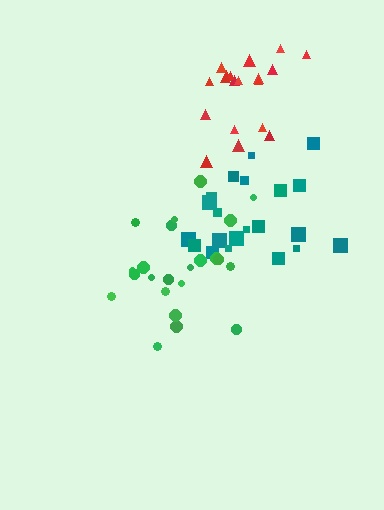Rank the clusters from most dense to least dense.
teal, red, green.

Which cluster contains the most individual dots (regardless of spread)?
Green (23).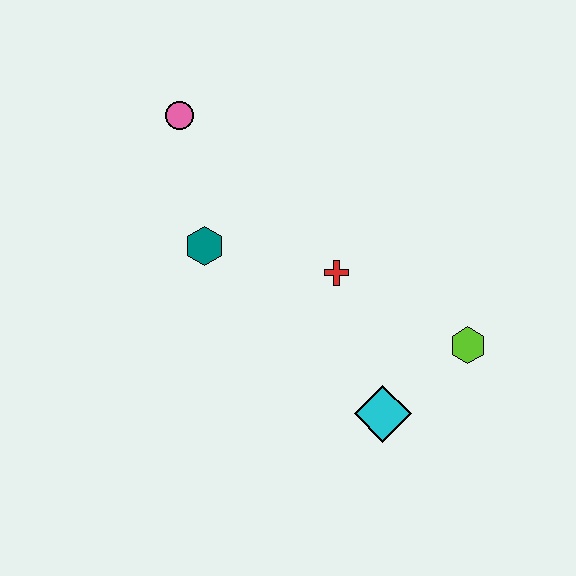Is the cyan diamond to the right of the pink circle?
Yes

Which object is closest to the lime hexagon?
The cyan diamond is closest to the lime hexagon.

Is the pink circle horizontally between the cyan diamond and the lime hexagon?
No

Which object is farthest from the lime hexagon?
The pink circle is farthest from the lime hexagon.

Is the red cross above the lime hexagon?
Yes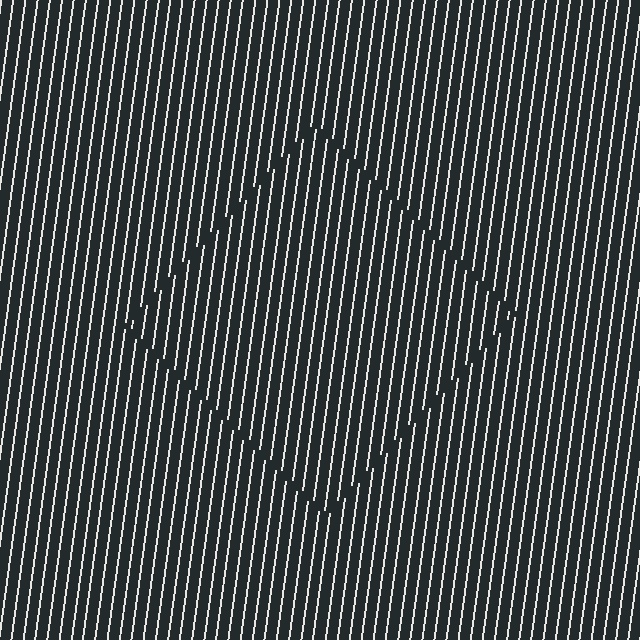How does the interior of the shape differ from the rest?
The interior of the shape contains the same grating, shifted by half a period — the contour is defined by the phase discontinuity where line-ends from the inner and outer gratings abut.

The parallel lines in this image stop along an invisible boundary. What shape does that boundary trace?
An illusory square. The interior of the shape contains the same grating, shifted by half a period — the contour is defined by the phase discontinuity where line-ends from the inner and outer gratings abut.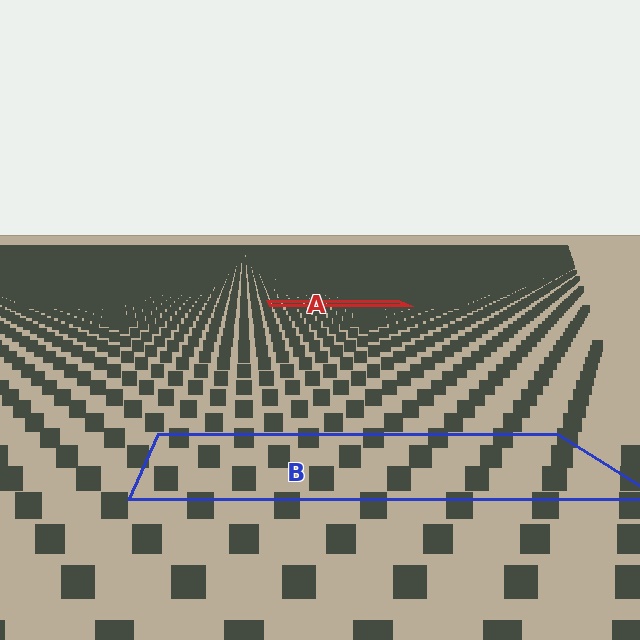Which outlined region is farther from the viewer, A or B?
Region A is farther from the viewer — the texture elements inside it appear smaller and more densely packed.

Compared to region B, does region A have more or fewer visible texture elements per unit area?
Region A has more texture elements per unit area — they are packed more densely because it is farther away.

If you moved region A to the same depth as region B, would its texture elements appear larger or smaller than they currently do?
They would appear larger. At a closer depth, the same texture elements are projected at a bigger on-screen size.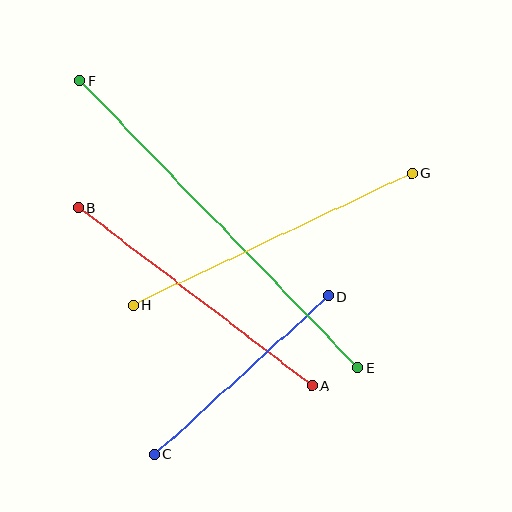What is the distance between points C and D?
The distance is approximately 235 pixels.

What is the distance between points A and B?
The distance is approximately 294 pixels.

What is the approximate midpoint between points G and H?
The midpoint is at approximately (273, 239) pixels.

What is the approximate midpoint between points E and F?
The midpoint is at approximately (219, 224) pixels.